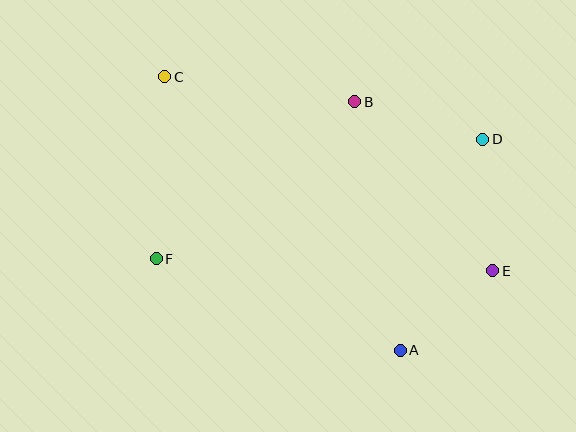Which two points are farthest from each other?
Points C and E are farthest from each other.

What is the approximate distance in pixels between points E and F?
The distance between E and F is approximately 337 pixels.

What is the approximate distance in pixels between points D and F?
The distance between D and F is approximately 348 pixels.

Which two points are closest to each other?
Points A and E are closest to each other.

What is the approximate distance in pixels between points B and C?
The distance between B and C is approximately 191 pixels.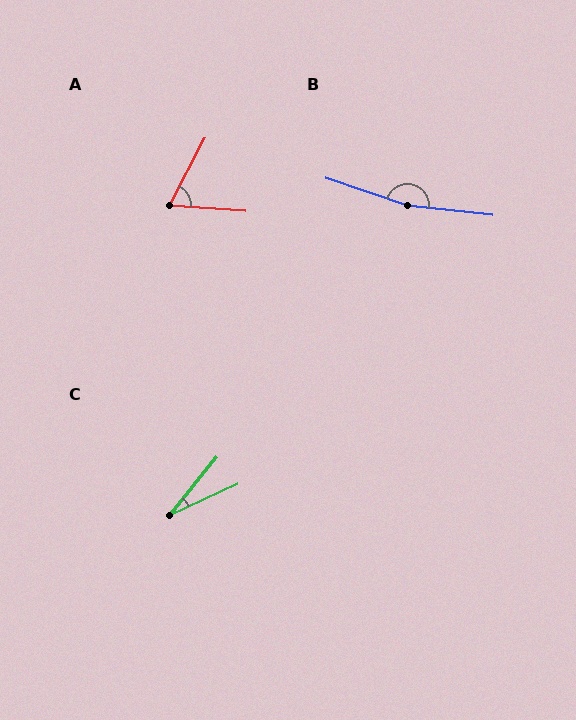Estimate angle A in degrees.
Approximately 67 degrees.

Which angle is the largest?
B, at approximately 167 degrees.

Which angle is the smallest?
C, at approximately 26 degrees.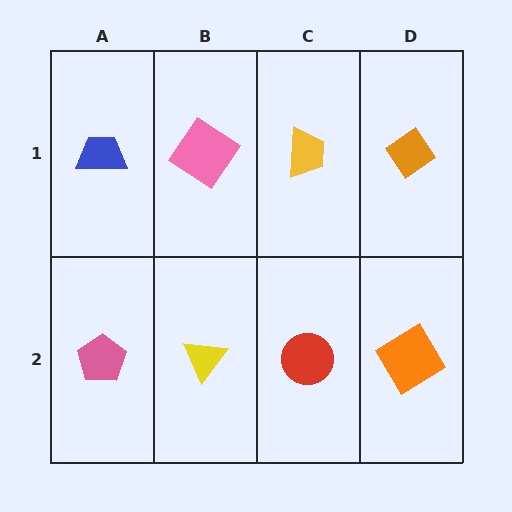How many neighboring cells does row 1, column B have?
3.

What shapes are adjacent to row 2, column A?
A blue trapezoid (row 1, column A), a yellow triangle (row 2, column B).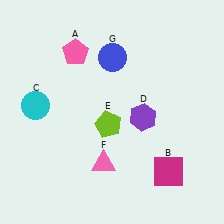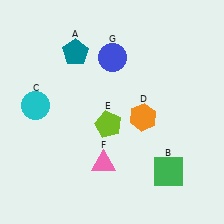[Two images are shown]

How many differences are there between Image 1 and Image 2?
There are 3 differences between the two images.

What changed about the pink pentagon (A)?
In Image 1, A is pink. In Image 2, it changed to teal.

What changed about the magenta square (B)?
In Image 1, B is magenta. In Image 2, it changed to green.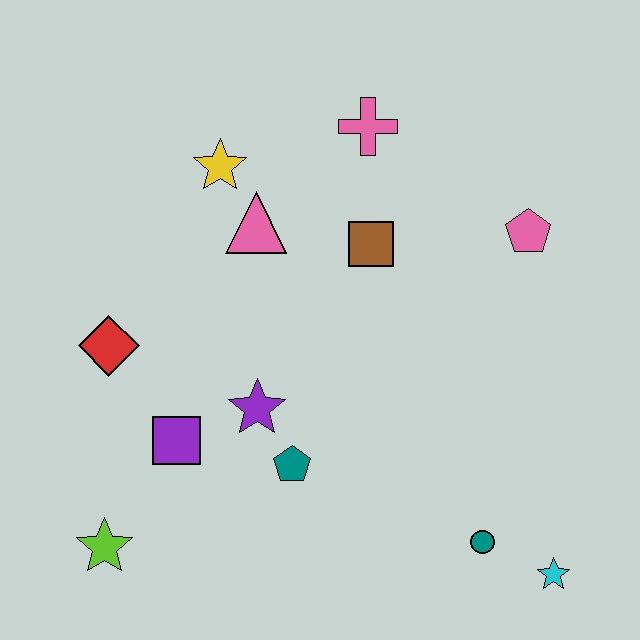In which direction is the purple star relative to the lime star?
The purple star is to the right of the lime star.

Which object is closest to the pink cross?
The brown square is closest to the pink cross.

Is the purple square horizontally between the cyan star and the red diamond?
Yes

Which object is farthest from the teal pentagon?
The pink cross is farthest from the teal pentagon.